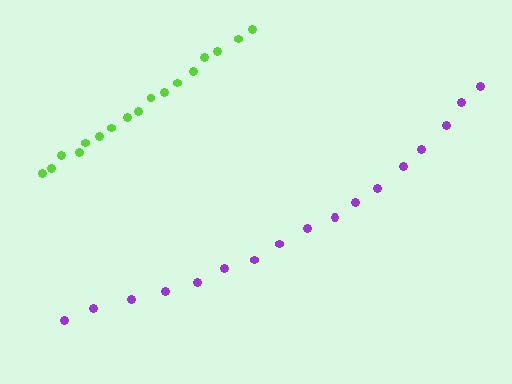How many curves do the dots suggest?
There are 2 distinct paths.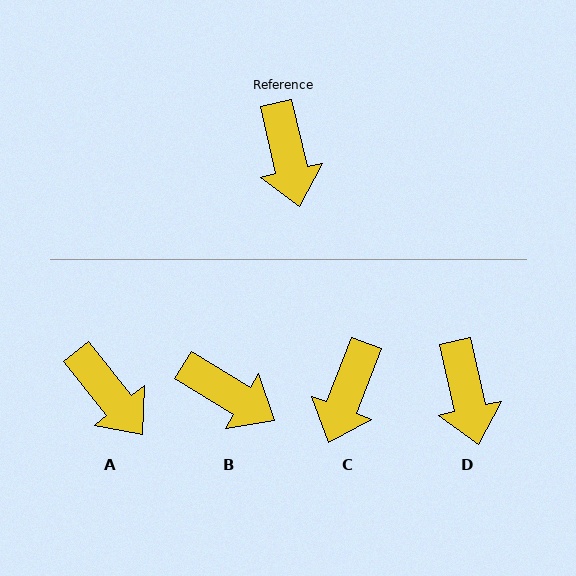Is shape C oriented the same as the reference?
No, it is off by about 34 degrees.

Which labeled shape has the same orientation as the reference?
D.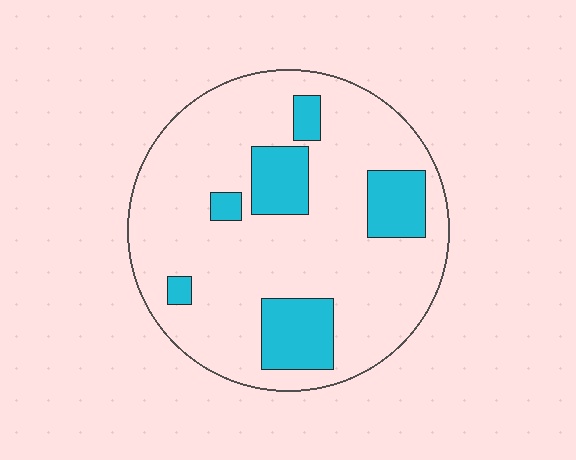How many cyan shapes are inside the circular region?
6.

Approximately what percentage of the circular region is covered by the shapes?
Approximately 20%.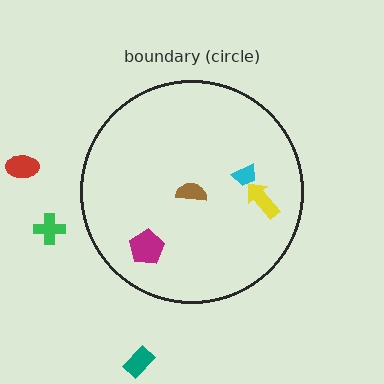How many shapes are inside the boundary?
4 inside, 3 outside.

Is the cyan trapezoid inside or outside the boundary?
Inside.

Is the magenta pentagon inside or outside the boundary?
Inside.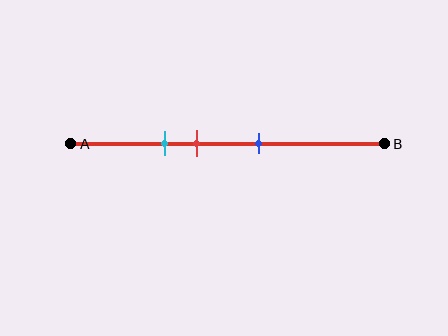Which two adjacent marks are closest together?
The cyan and red marks are the closest adjacent pair.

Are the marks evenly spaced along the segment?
Yes, the marks are approximately evenly spaced.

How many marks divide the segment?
There are 3 marks dividing the segment.